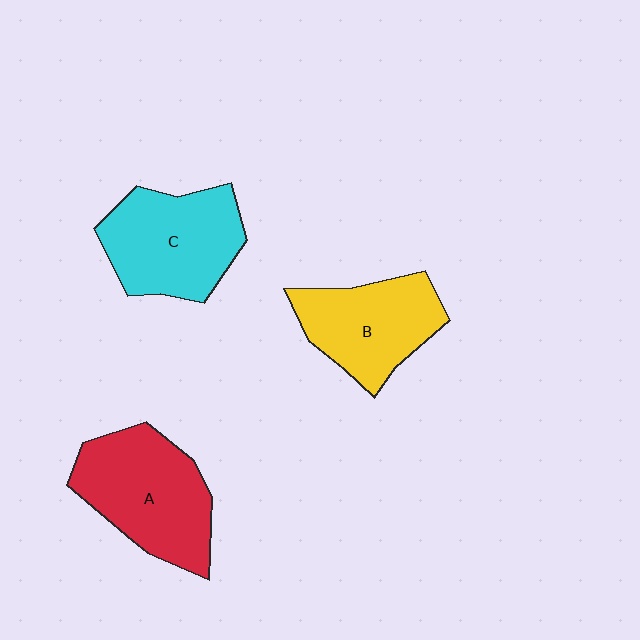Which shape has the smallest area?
Shape B (yellow).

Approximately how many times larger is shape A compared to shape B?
Approximately 1.2 times.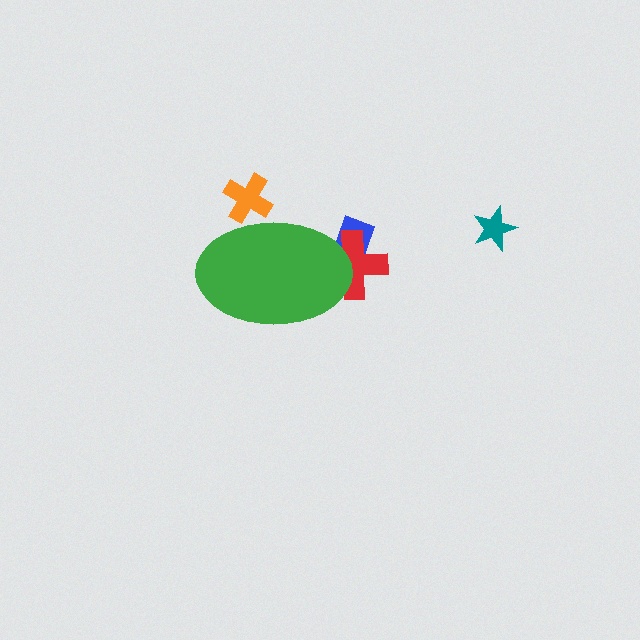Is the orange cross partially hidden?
Yes, the orange cross is partially hidden behind the green ellipse.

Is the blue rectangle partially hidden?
Yes, the blue rectangle is partially hidden behind the green ellipse.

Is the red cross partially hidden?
Yes, the red cross is partially hidden behind the green ellipse.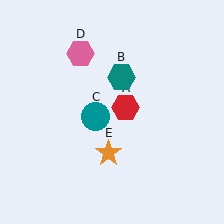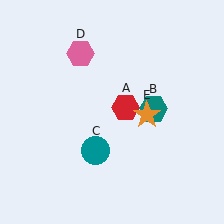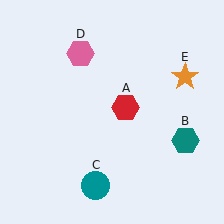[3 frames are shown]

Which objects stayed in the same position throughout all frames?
Red hexagon (object A) and pink hexagon (object D) remained stationary.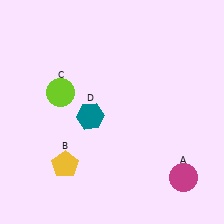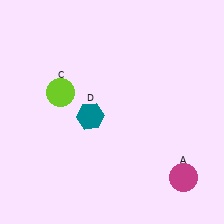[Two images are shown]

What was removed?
The yellow pentagon (B) was removed in Image 2.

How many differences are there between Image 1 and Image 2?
There is 1 difference between the two images.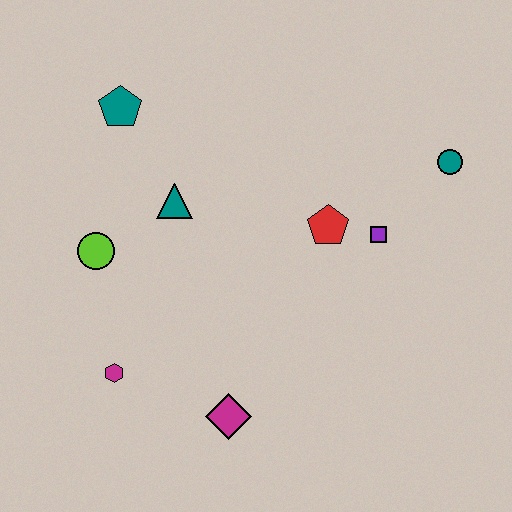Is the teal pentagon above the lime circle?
Yes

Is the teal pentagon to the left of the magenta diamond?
Yes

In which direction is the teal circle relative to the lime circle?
The teal circle is to the right of the lime circle.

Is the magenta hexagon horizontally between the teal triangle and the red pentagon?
No